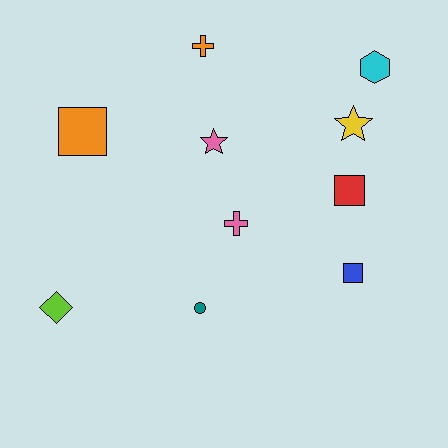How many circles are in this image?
There is 1 circle.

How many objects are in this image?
There are 10 objects.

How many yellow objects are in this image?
There is 1 yellow object.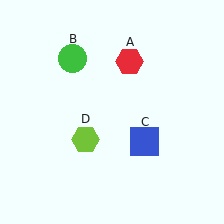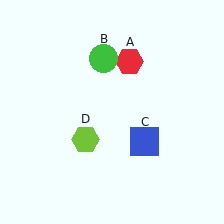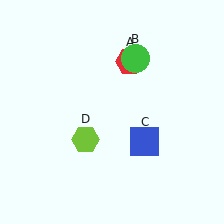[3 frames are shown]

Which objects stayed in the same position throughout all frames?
Red hexagon (object A) and blue square (object C) and lime hexagon (object D) remained stationary.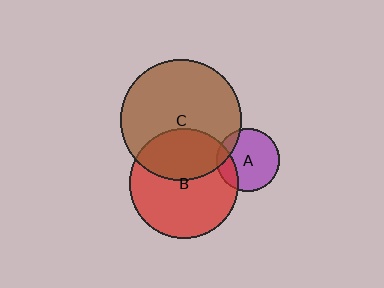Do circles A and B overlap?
Yes.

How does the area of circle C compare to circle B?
Approximately 1.2 times.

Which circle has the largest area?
Circle C (brown).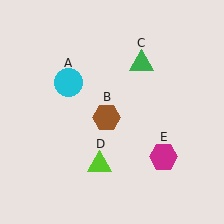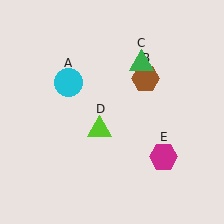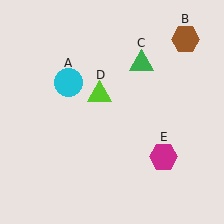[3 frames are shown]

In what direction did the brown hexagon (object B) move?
The brown hexagon (object B) moved up and to the right.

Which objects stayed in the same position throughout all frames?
Cyan circle (object A) and green triangle (object C) and magenta hexagon (object E) remained stationary.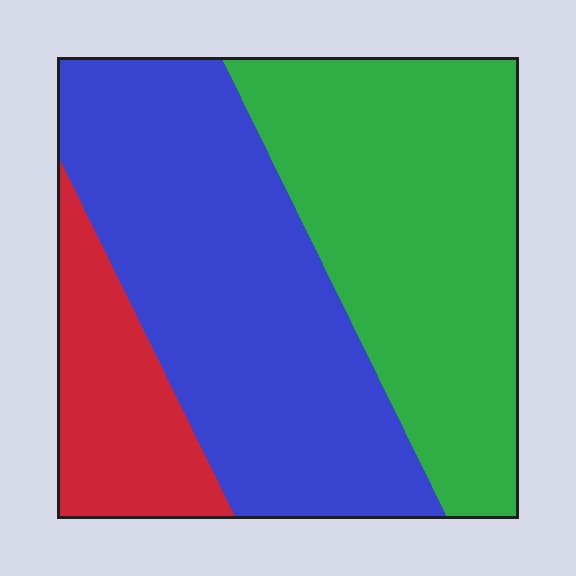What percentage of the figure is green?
Green covers roughly 40% of the figure.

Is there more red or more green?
Green.